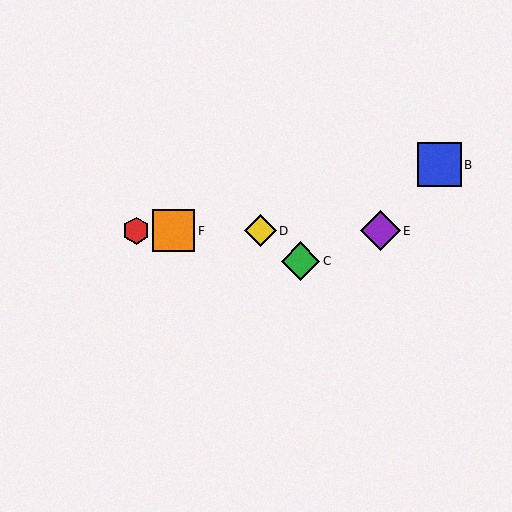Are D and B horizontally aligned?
No, D is at y≈231 and B is at y≈165.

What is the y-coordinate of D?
Object D is at y≈231.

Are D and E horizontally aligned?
Yes, both are at y≈231.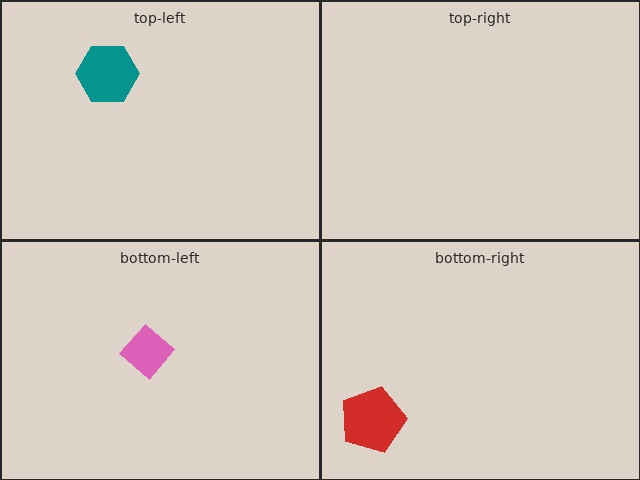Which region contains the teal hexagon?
The top-left region.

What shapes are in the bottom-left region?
The pink diamond.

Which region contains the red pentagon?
The bottom-right region.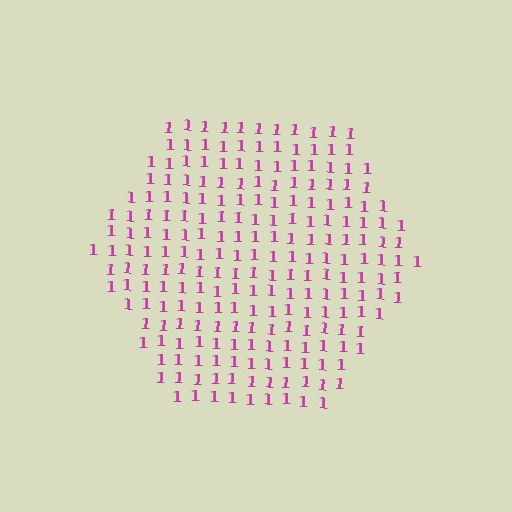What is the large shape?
The large shape is a hexagon.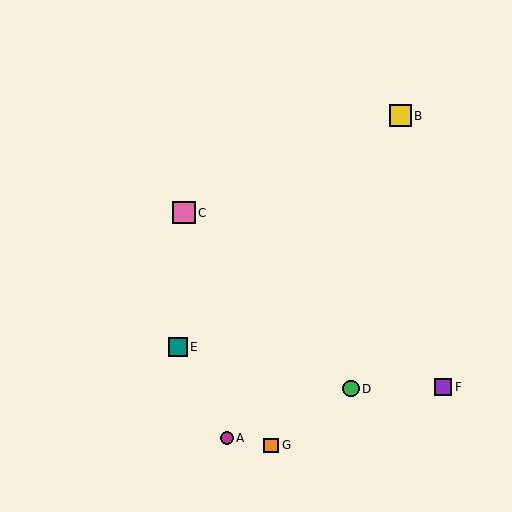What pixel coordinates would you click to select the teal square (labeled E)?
Click at (178, 347) to select the teal square E.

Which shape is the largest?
The pink square (labeled C) is the largest.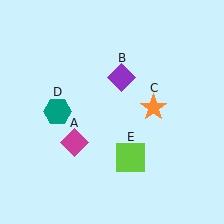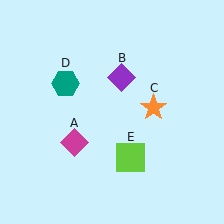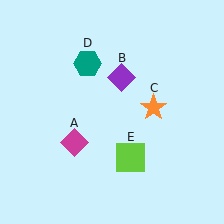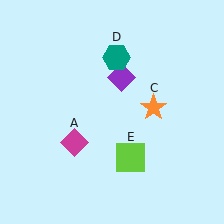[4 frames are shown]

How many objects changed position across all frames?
1 object changed position: teal hexagon (object D).